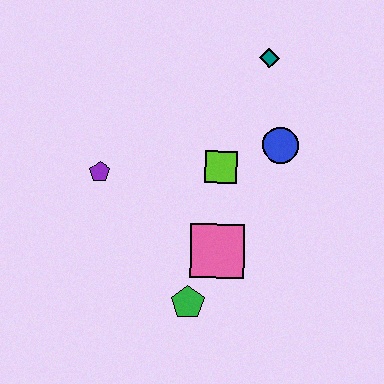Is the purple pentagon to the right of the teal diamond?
No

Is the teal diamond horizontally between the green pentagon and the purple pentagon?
No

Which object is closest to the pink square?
The green pentagon is closest to the pink square.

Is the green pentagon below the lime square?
Yes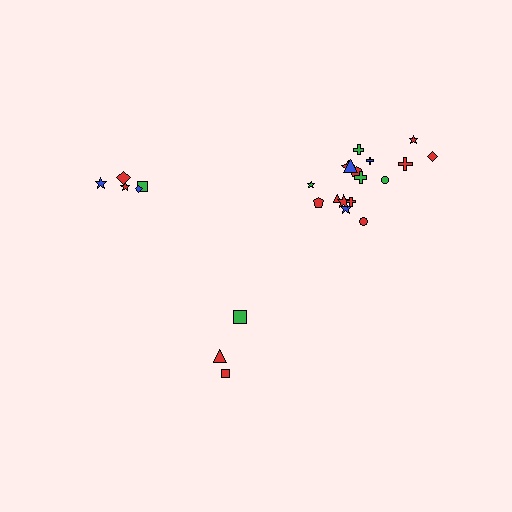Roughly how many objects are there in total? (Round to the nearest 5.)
Roughly 25 objects in total.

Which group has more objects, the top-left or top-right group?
The top-right group.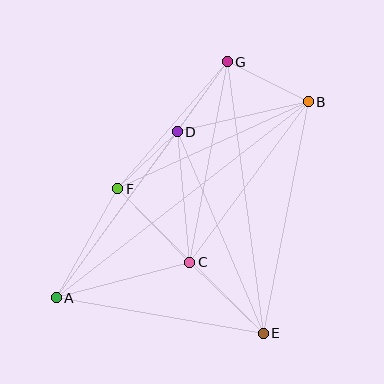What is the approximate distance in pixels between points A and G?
The distance between A and G is approximately 291 pixels.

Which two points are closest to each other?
Points D and F are closest to each other.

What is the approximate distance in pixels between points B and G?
The distance between B and G is approximately 90 pixels.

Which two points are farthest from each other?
Points A and B are farthest from each other.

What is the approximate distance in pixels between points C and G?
The distance between C and G is approximately 204 pixels.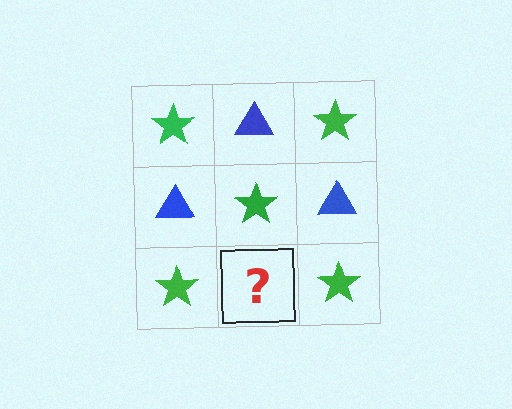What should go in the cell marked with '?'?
The missing cell should contain a blue triangle.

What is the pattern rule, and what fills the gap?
The rule is that it alternates green star and blue triangle in a checkerboard pattern. The gap should be filled with a blue triangle.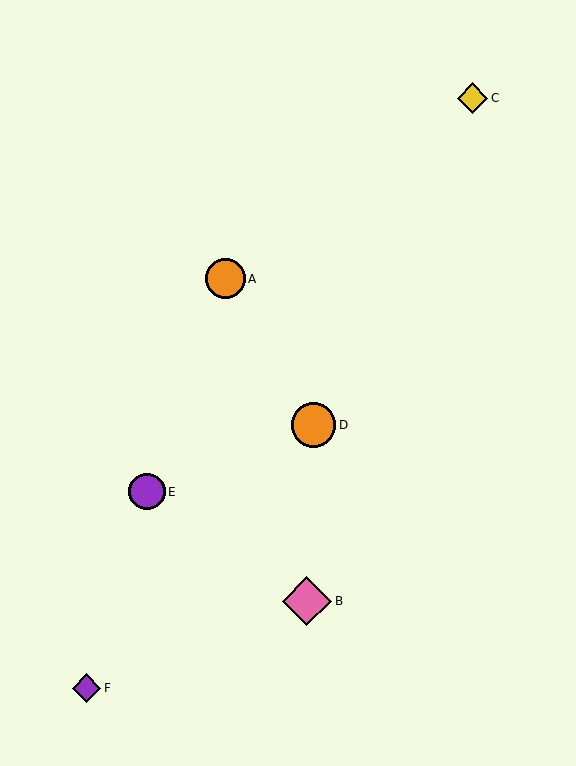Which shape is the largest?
The pink diamond (labeled B) is the largest.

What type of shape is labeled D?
Shape D is an orange circle.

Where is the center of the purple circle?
The center of the purple circle is at (147, 492).